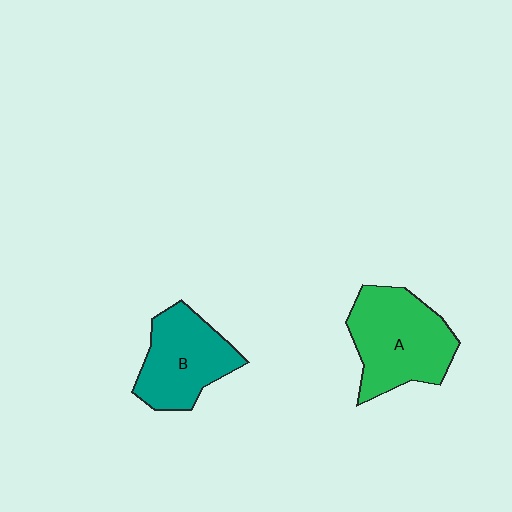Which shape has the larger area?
Shape A (green).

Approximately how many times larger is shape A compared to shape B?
Approximately 1.2 times.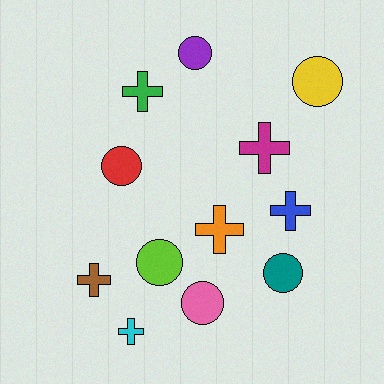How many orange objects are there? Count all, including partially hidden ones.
There is 1 orange object.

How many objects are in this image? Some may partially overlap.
There are 12 objects.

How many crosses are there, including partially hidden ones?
There are 6 crosses.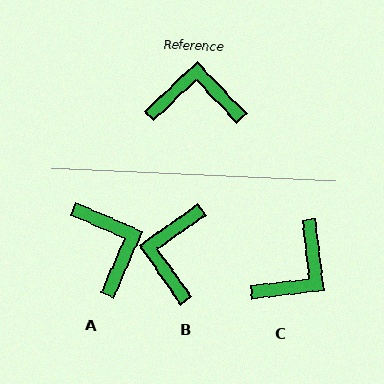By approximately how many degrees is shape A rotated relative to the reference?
Approximately 67 degrees clockwise.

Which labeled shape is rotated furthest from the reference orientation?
C, about 127 degrees away.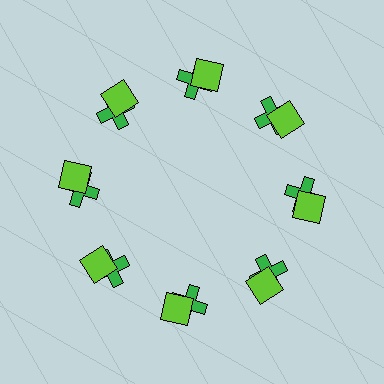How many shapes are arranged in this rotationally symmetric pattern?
There are 16 shapes, arranged in 8 groups of 2.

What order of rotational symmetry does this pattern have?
This pattern has 8-fold rotational symmetry.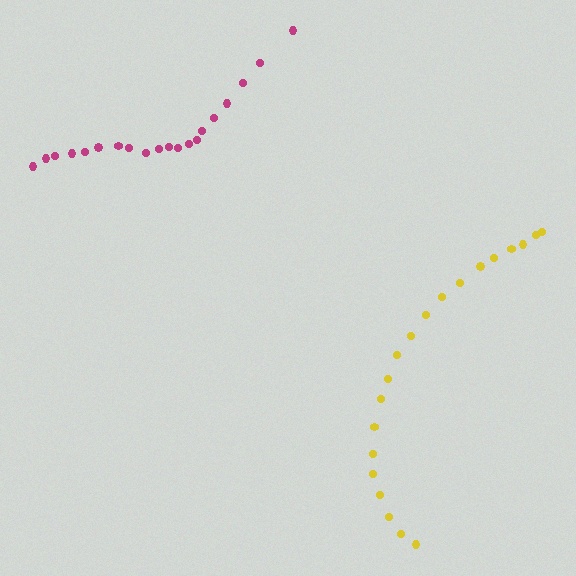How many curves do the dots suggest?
There are 2 distinct paths.